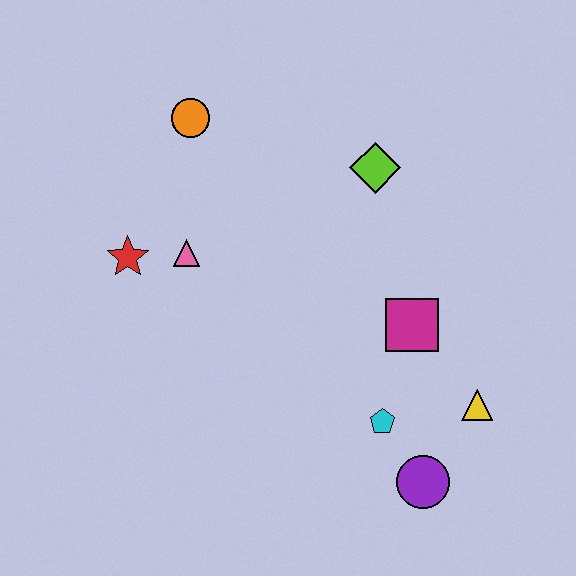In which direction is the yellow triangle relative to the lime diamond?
The yellow triangle is below the lime diamond.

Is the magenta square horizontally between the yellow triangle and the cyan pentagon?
Yes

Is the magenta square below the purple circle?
No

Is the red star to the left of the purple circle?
Yes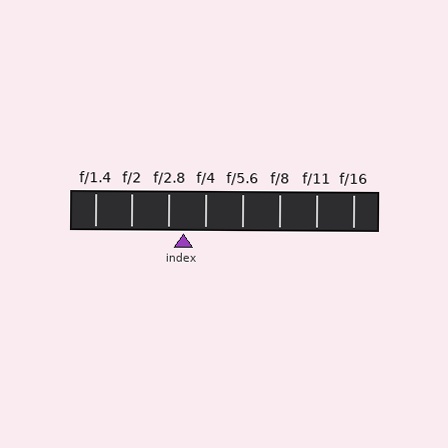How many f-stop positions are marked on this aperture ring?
There are 8 f-stop positions marked.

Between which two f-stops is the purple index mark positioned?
The index mark is between f/2.8 and f/4.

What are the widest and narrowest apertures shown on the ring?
The widest aperture shown is f/1.4 and the narrowest is f/16.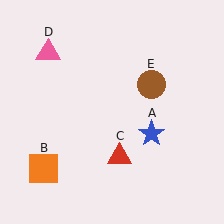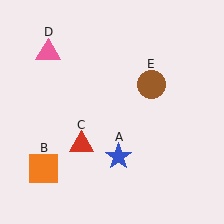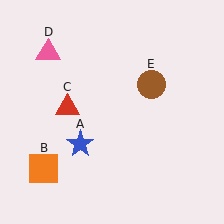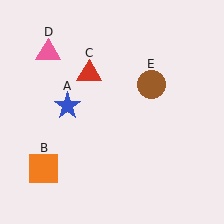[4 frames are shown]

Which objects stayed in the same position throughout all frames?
Orange square (object B) and pink triangle (object D) and brown circle (object E) remained stationary.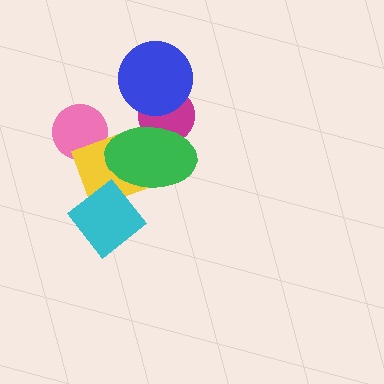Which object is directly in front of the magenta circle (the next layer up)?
The blue circle is directly in front of the magenta circle.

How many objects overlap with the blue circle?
1 object overlaps with the blue circle.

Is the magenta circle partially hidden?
Yes, it is partially covered by another shape.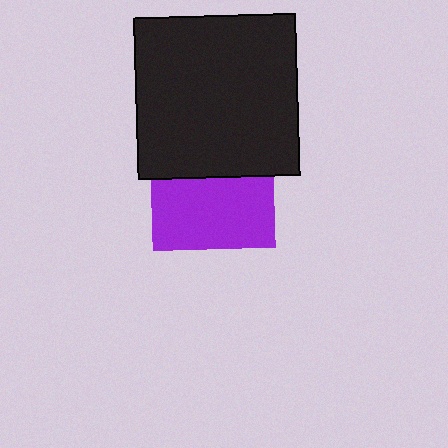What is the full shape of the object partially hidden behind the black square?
The partially hidden object is a purple square.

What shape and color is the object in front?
The object in front is a black square.